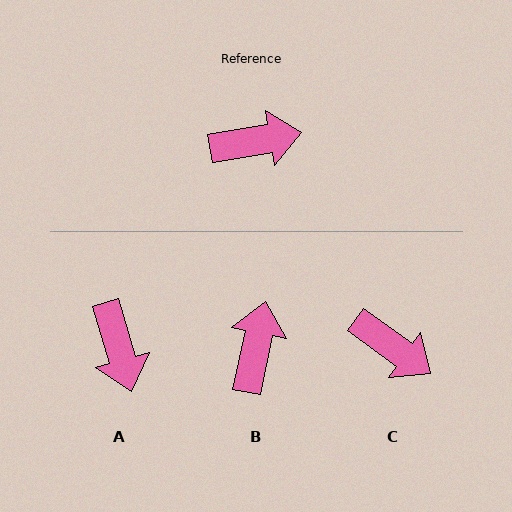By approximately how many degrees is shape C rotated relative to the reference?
Approximately 45 degrees clockwise.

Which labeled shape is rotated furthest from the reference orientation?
A, about 83 degrees away.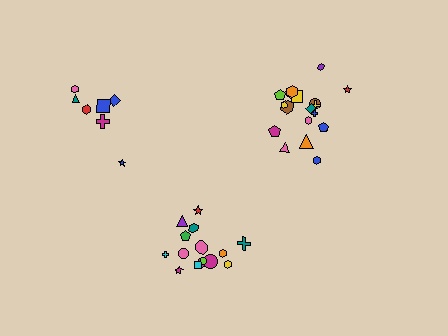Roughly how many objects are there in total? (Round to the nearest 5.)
Roughly 40 objects in total.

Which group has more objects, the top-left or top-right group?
The top-right group.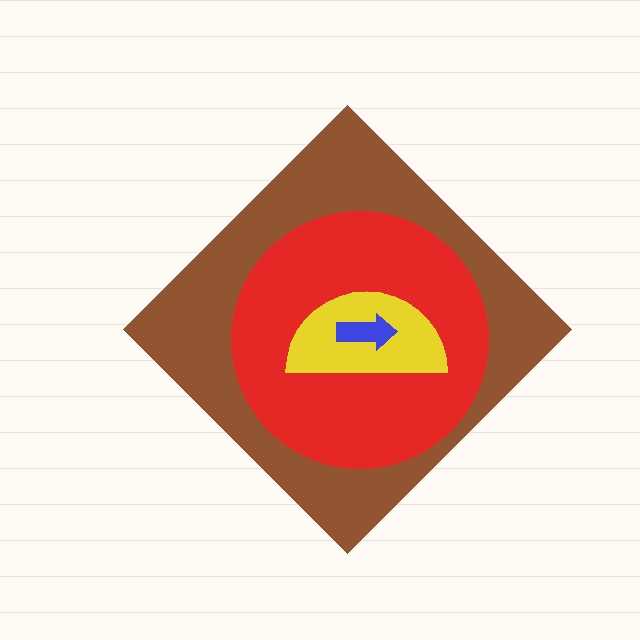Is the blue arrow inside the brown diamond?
Yes.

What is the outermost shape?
The brown diamond.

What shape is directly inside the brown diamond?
The red circle.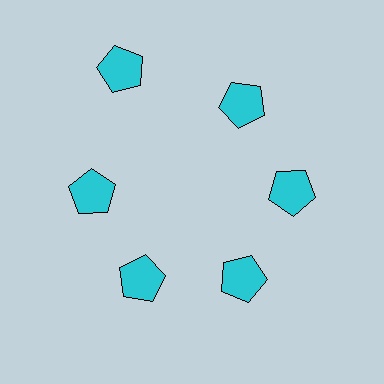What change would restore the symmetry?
The symmetry would be restored by moving it inward, back onto the ring so that all 6 pentagons sit at equal angles and equal distance from the center.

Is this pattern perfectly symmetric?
No. The 6 cyan pentagons are arranged in a ring, but one element near the 11 o'clock position is pushed outward from the center, breaking the 6-fold rotational symmetry.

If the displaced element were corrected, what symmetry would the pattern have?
It would have 6-fold rotational symmetry — the pattern would map onto itself every 60 degrees.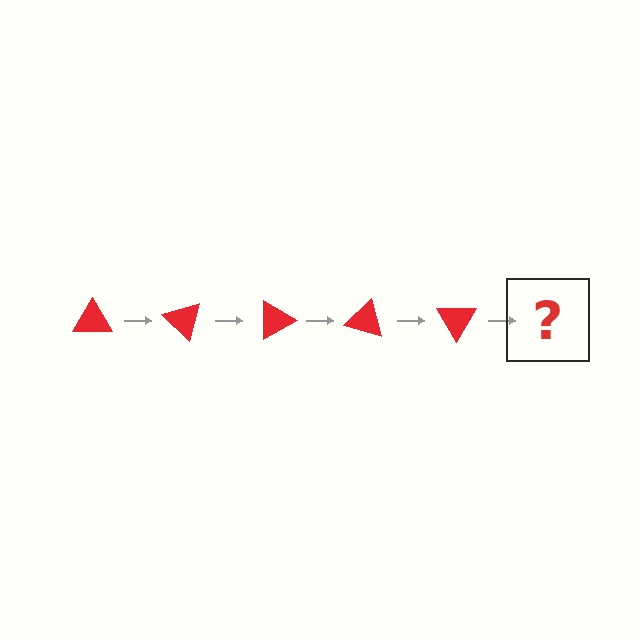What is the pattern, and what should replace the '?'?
The pattern is that the triangle rotates 45 degrees each step. The '?' should be a red triangle rotated 225 degrees.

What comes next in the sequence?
The next element should be a red triangle rotated 225 degrees.